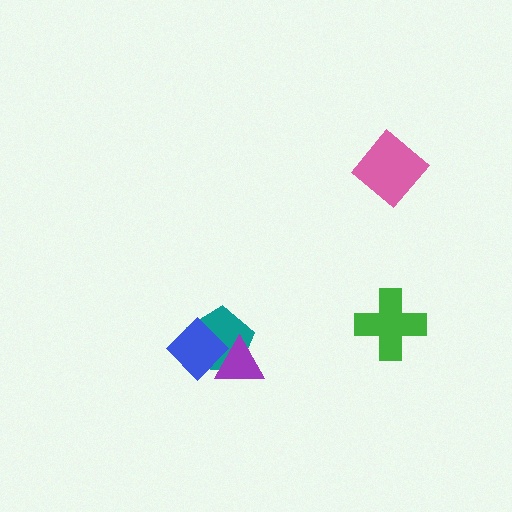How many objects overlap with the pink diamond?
0 objects overlap with the pink diamond.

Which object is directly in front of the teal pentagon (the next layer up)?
The blue diamond is directly in front of the teal pentagon.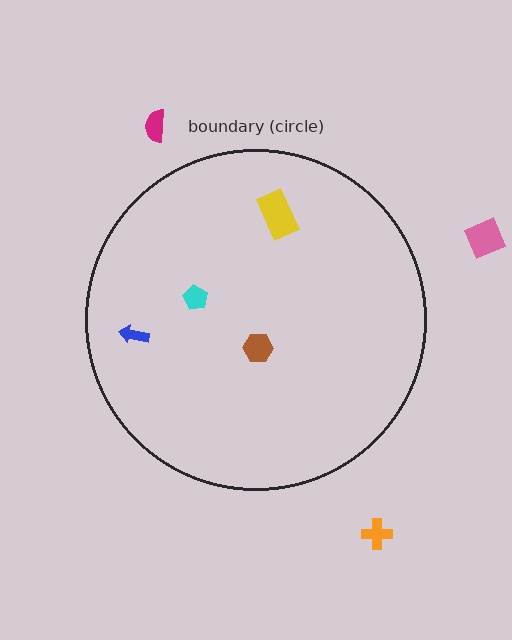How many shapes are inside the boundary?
4 inside, 3 outside.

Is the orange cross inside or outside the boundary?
Outside.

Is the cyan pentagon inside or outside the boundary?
Inside.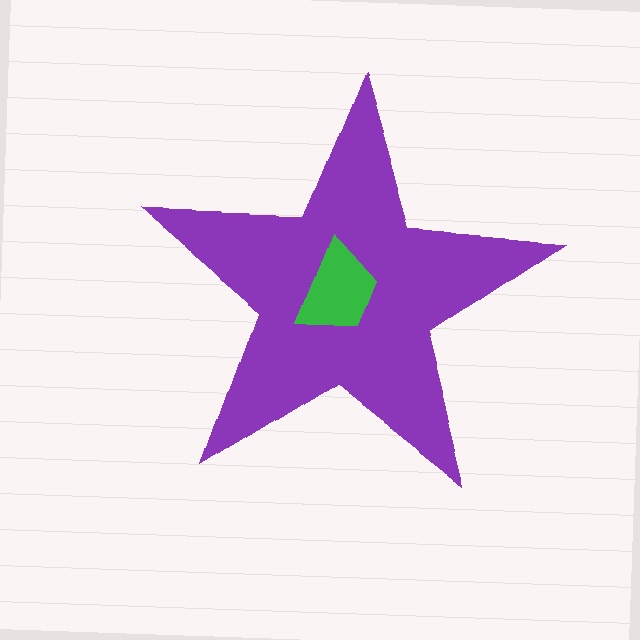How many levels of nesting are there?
2.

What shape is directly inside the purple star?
The green trapezoid.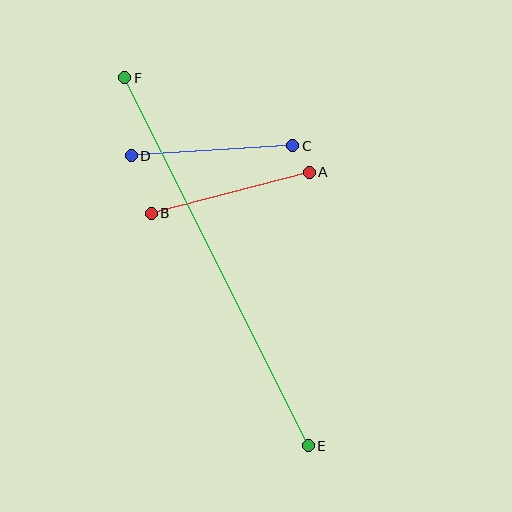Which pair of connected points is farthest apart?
Points E and F are farthest apart.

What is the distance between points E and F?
The distance is approximately 411 pixels.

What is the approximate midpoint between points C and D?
The midpoint is at approximately (212, 151) pixels.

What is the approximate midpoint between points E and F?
The midpoint is at approximately (216, 262) pixels.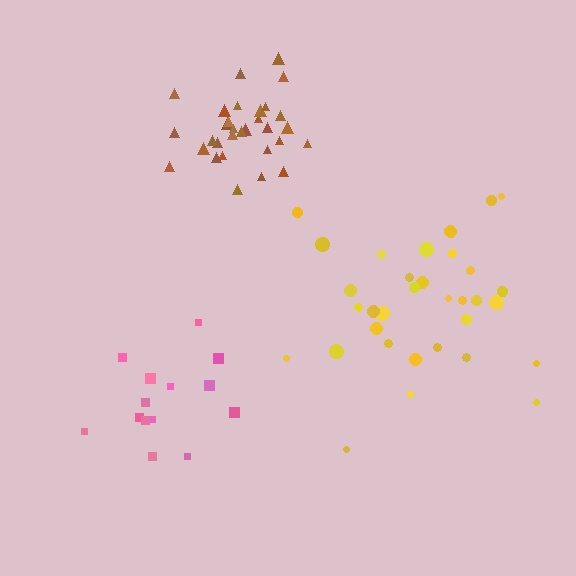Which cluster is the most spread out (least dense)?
Yellow.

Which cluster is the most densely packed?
Brown.